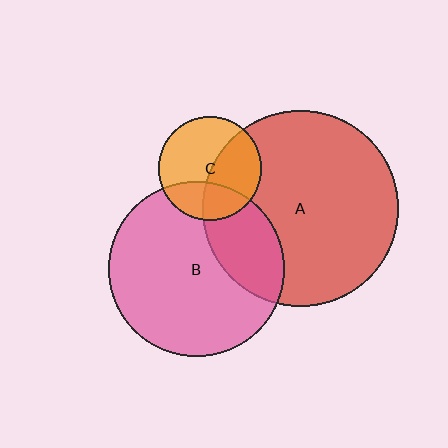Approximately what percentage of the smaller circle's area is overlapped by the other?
Approximately 45%.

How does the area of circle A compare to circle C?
Approximately 3.6 times.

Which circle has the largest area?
Circle A (red).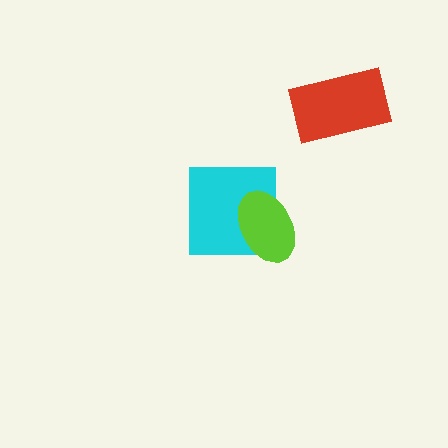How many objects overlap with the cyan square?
1 object overlaps with the cyan square.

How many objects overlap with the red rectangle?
0 objects overlap with the red rectangle.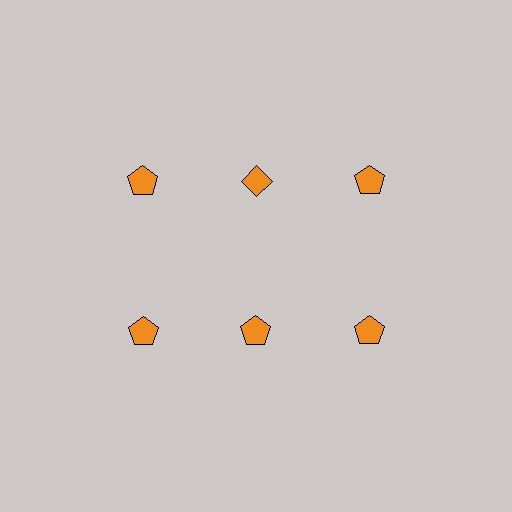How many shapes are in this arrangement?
There are 6 shapes arranged in a grid pattern.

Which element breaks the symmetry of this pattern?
The orange diamond in the top row, second from left column breaks the symmetry. All other shapes are orange pentagons.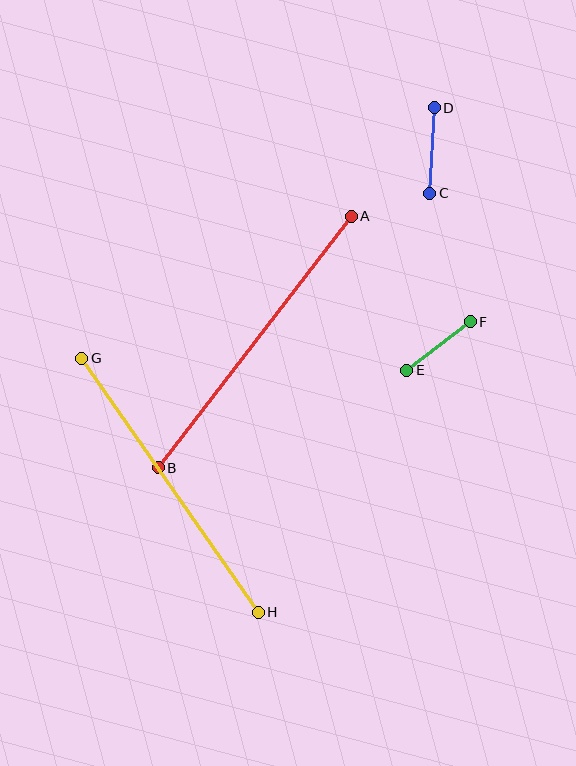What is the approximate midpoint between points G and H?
The midpoint is at approximately (170, 485) pixels.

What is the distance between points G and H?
The distance is approximately 309 pixels.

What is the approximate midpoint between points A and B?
The midpoint is at approximately (255, 342) pixels.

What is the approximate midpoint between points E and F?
The midpoint is at approximately (439, 346) pixels.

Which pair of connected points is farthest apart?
Points A and B are farthest apart.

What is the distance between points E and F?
The distance is approximately 80 pixels.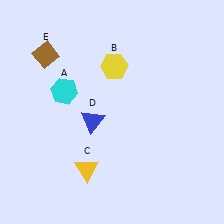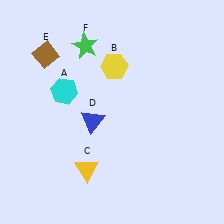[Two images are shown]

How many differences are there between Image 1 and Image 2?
There is 1 difference between the two images.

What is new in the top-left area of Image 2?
A green star (F) was added in the top-left area of Image 2.